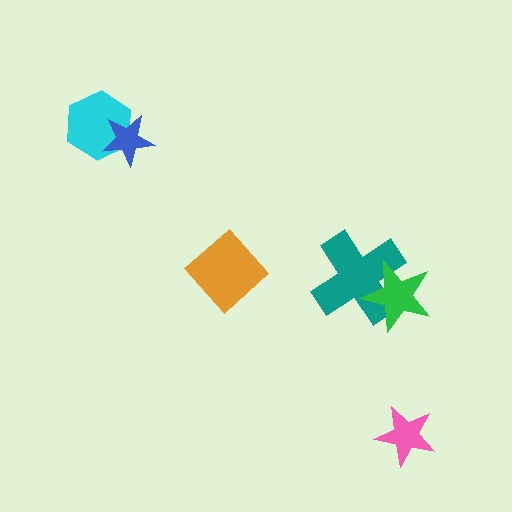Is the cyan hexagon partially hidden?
Yes, it is partially covered by another shape.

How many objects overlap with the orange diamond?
0 objects overlap with the orange diamond.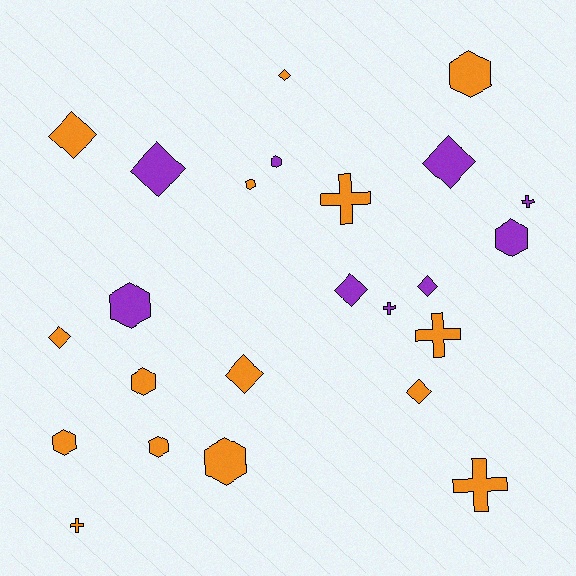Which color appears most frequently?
Orange, with 15 objects.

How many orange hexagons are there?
There are 6 orange hexagons.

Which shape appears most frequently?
Diamond, with 9 objects.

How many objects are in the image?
There are 24 objects.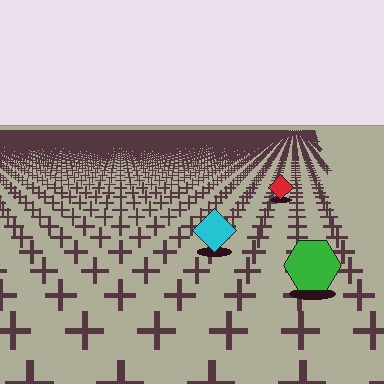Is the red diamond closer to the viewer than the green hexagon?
No. The green hexagon is closer — you can tell from the texture gradient: the ground texture is coarser near it.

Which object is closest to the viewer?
The green hexagon is closest. The texture marks near it are larger and more spread out.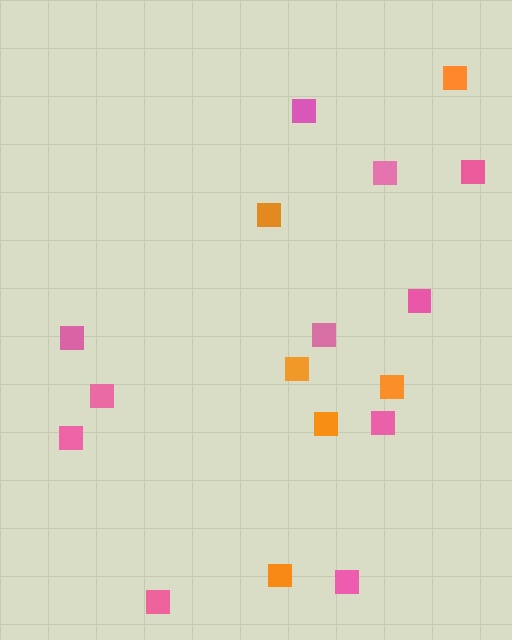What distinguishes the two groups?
There are 2 groups: one group of pink squares (11) and one group of orange squares (6).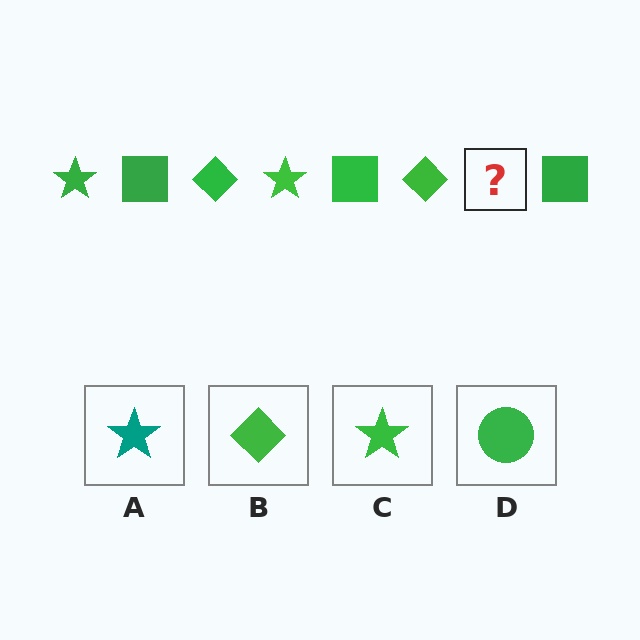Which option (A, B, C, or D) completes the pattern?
C.